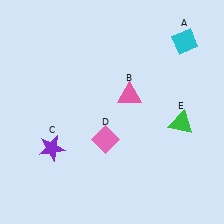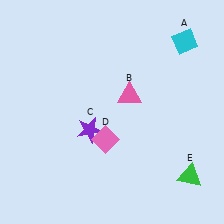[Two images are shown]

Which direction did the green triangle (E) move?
The green triangle (E) moved down.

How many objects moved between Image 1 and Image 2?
2 objects moved between the two images.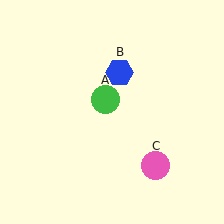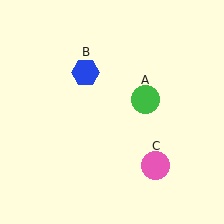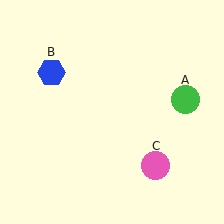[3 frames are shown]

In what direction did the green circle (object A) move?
The green circle (object A) moved right.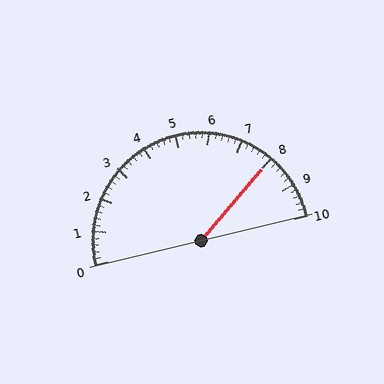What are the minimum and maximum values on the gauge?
The gauge ranges from 0 to 10.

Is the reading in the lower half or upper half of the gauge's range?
The reading is in the upper half of the range (0 to 10).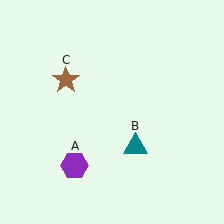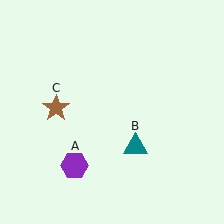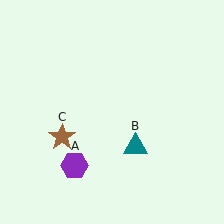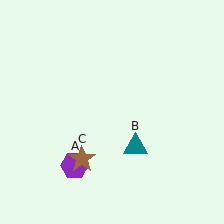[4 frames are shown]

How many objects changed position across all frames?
1 object changed position: brown star (object C).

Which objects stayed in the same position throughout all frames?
Purple hexagon (object A) and teal triangle (object B) remained stationary.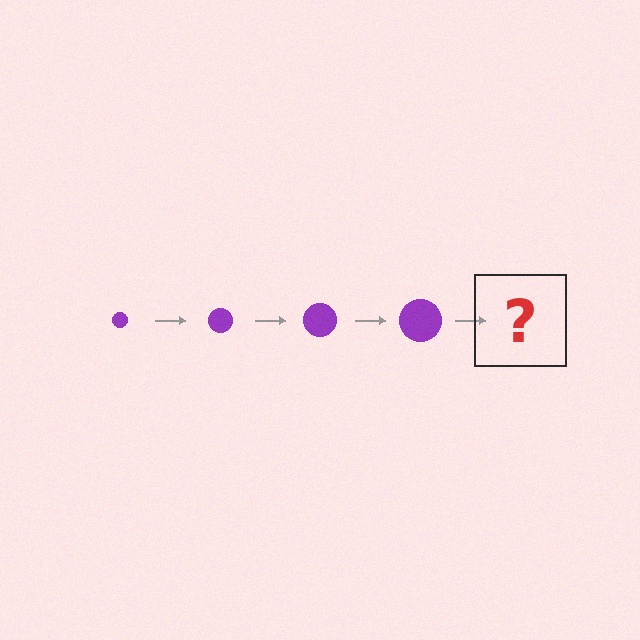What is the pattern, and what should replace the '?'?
The pattern is that the circle gets progressively larger each step. The '?' should be a purple circle, larger than the previous one.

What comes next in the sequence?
The next element should be a purple circle, larger than the previous one.